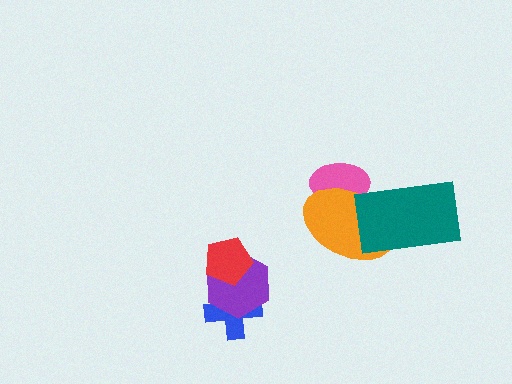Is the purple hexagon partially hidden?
Yes, it is partially covered by another shape.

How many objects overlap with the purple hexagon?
2 objects overlap with the purple hexagon.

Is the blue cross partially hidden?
Yes, it is partially covered by another shape.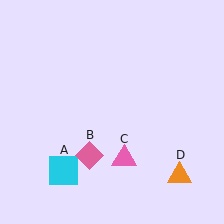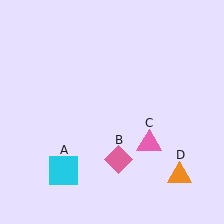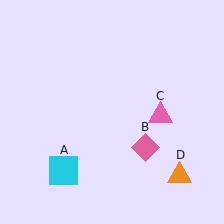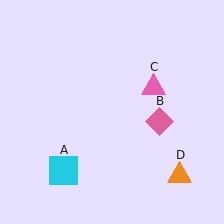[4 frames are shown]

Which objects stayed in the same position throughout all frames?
Cyan square (object A) and orange triangle (object D) remained stationary.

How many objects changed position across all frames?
2 objects changed position: pink diamond (object B), pink triangle (object C).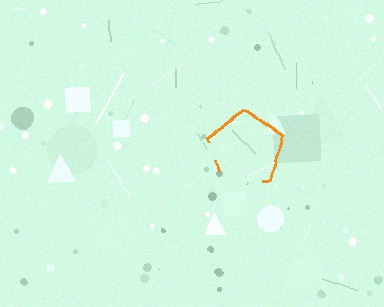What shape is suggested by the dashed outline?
The dashed outline suggests a pentagon.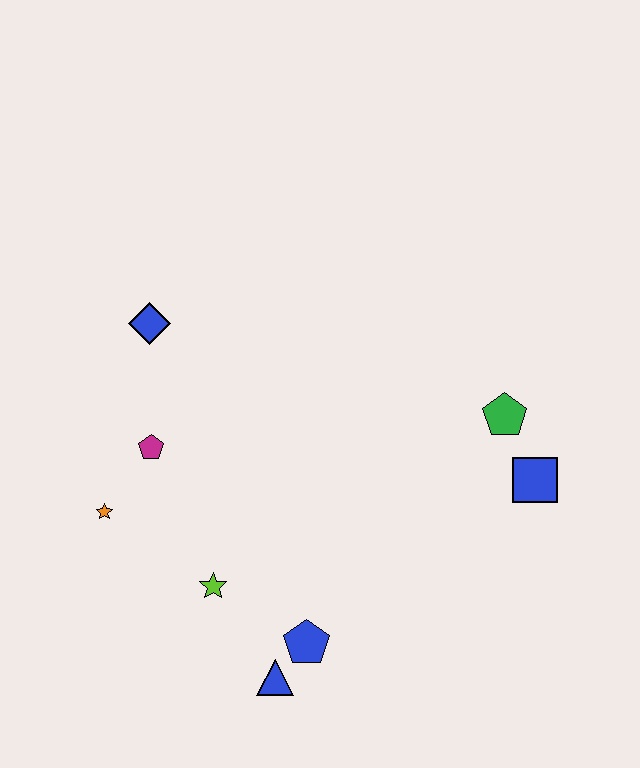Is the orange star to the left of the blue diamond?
Yes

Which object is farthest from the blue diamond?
The blue square is farthest from the blue diamond.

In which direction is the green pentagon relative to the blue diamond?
The green pentagon is to the right of the blue diamond.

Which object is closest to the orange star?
The magenta pentagon is closest to the orange star.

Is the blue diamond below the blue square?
No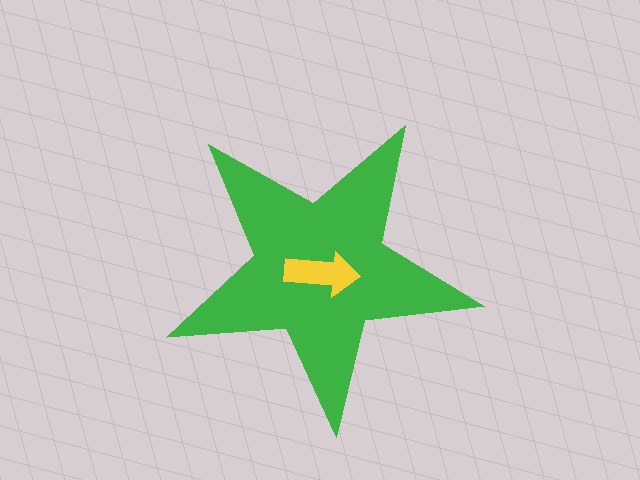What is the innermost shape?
The yellow arrow.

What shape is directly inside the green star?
The yellow arrow.